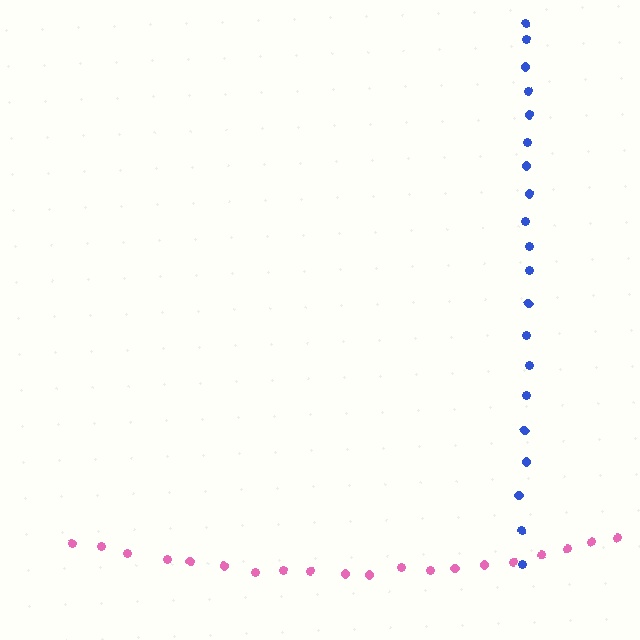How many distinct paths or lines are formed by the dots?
There are 2 distinct paths.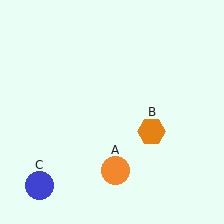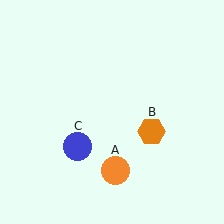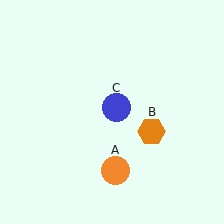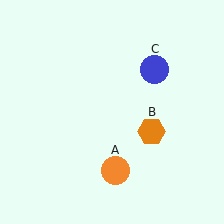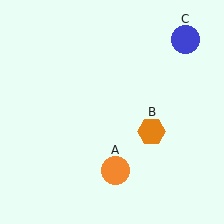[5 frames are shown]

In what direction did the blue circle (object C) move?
The blue circle (object C) moved up and to the right.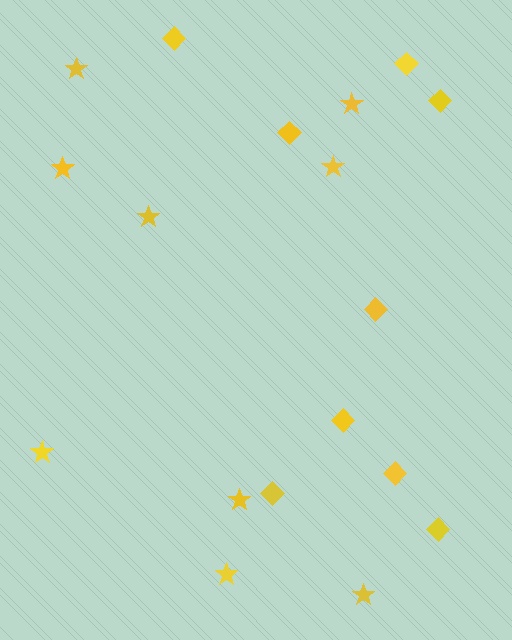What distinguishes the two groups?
There are 2 groups: one group of diamonds (9) and one group of stars (9).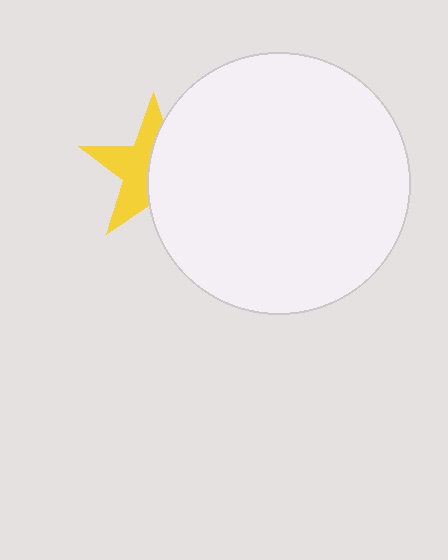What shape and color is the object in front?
The object in front is a white circle.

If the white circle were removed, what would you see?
You would see the complete yellow star.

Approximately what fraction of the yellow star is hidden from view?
Roughly 50% of the yellow star is hidden behind the white circle.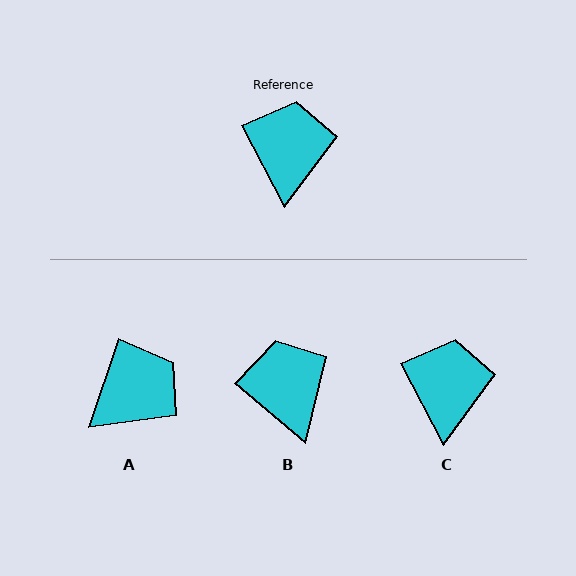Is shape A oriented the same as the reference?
No, it is off by about 46 degrees.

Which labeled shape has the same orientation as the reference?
C.